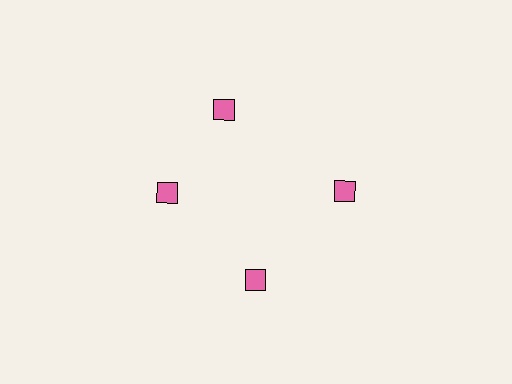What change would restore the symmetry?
The symmetry would be restored by rotating it back into even spacing with its neighbors so that all 4 squares sit at equal angles and equal distance from the center.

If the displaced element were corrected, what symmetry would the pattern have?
It would have 4-fold rotational symmetry — the pattern would map onto itself every 90 degrees.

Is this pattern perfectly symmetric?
No. The 4 pink squares are arranged in a ring, but one element near the 12 o'clock position is rotated out of alignment along the ring, breaking the 4-fold rotational symmetry.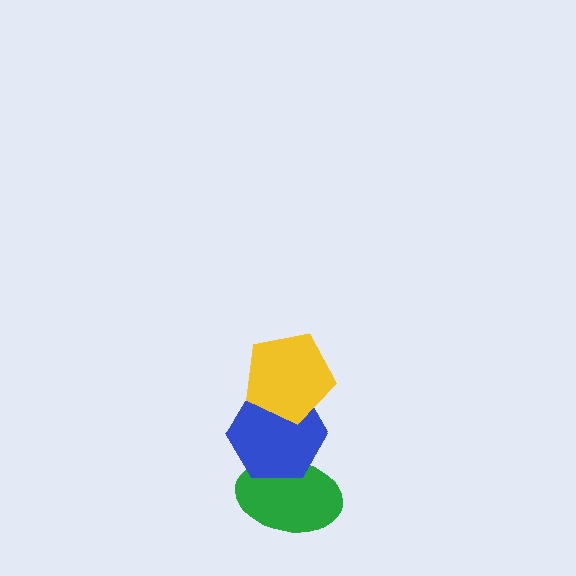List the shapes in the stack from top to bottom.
From top to bottom: the yellow pentagon, the blue hexagon, the green ellipse.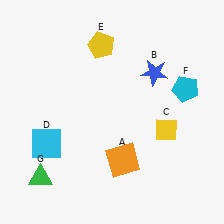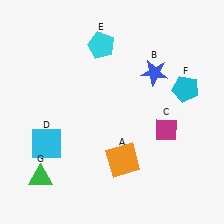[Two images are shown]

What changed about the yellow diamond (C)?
In Image 1, C is yellow. In Image 2, it changed to magenta.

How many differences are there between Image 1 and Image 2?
There are 2 differences between the two images.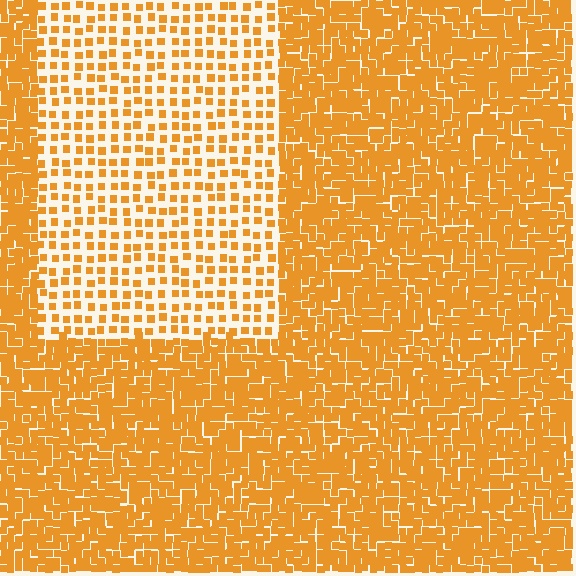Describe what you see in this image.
The image contains small orange elements arranged at two different densities. A rectangle-shaped region is visible where the elements are less densely packed than the surrounding area.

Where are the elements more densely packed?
The elements are more densely packed outside the rectangle boundary.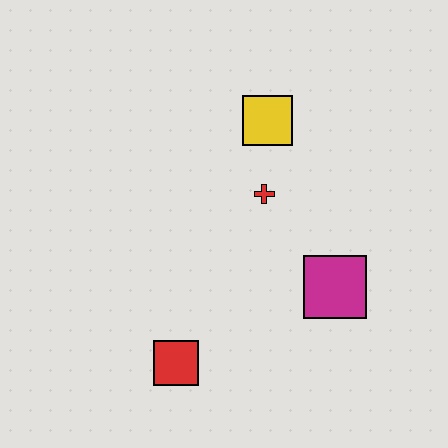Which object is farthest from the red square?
The yellow square is farthest from the red square.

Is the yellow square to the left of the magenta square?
Yes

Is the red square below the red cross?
Yes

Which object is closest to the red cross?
The yellow square is closest to the red cross.